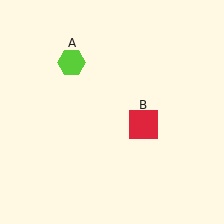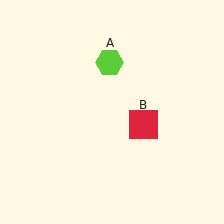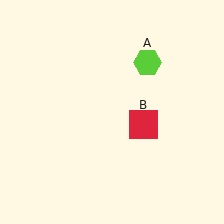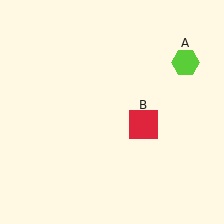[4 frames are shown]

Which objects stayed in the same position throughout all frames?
Red square (object B) remained stationary.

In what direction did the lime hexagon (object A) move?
The lime hexagon (object A) moved right.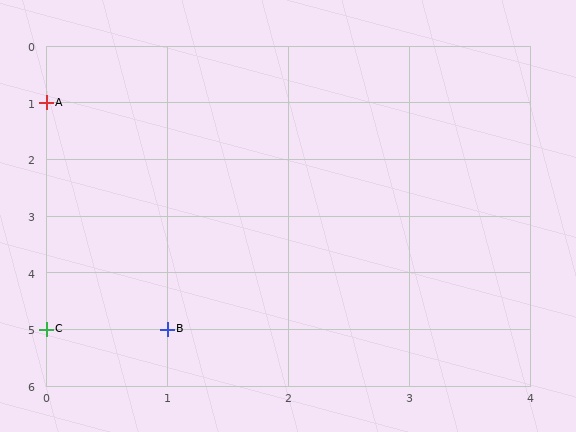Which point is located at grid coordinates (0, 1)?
Point A is at (0, 1).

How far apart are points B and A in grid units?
Points B and A are 1 column and 4 rows apart (about 4.1 grid units diagonally).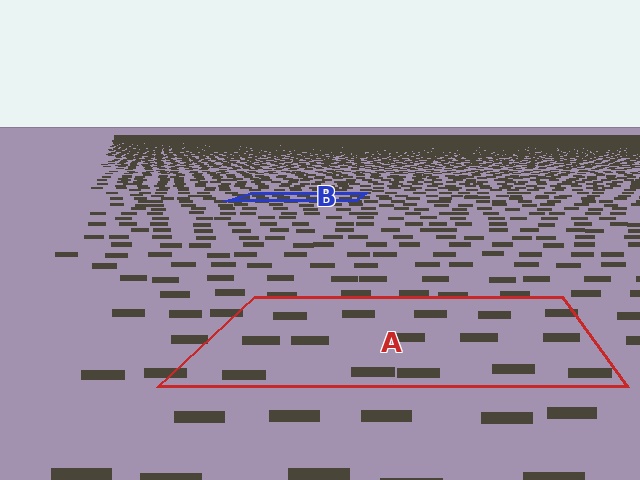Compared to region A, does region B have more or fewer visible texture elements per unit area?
Region B has more texture elements per unit area — they are packed more densely because it is farther away.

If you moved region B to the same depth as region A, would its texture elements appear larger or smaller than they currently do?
They would appear larger. At a closer depth, the same texture elements are projected at a bigger on-screen size.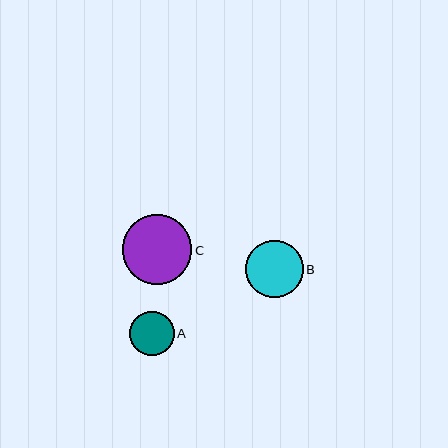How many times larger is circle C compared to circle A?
Circle C is approximately 1.6 times the size of circle A.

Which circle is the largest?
Circle C is the largest with a size of approximately 70 pixels.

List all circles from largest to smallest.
From largest to smallest: C, B, A.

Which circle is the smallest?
Circle A is the smallest with a size of approximately 45 pixels.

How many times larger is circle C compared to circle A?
Circle C is approximately 1.6 times the size of circle A.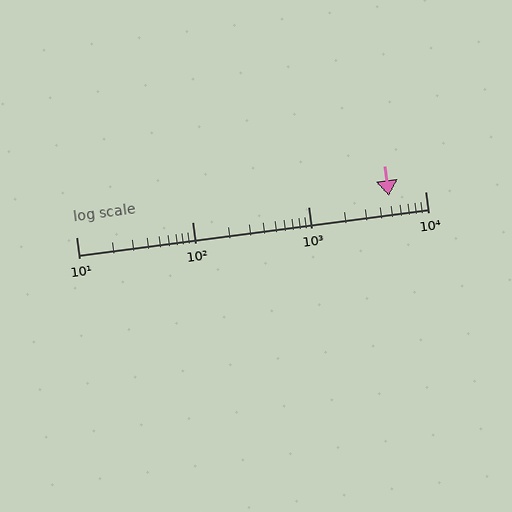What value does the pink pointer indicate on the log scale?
The pointer indicates approximately 4900.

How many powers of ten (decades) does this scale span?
The scale spans 3 decades, from 10 to 10000.